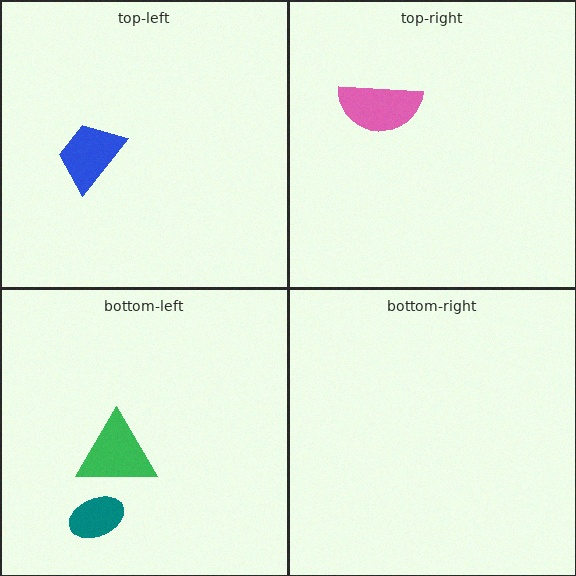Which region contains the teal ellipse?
The bottom-left region.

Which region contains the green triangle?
The bottom-left region.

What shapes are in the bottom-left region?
The green triangle, the teal ellipse.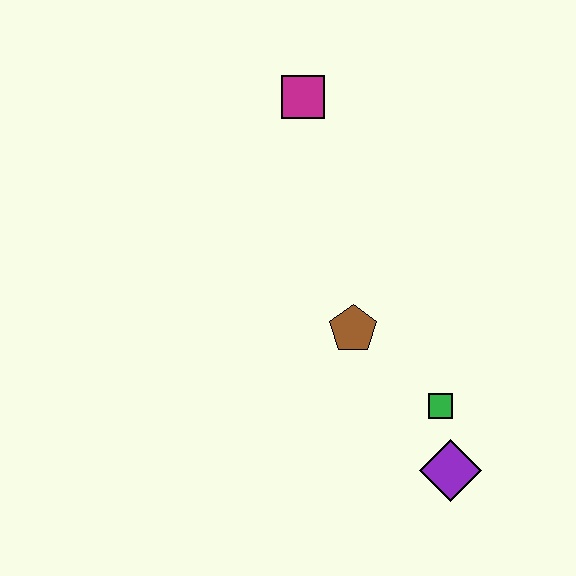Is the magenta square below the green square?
No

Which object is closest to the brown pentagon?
The green square is closest to the brown pentagon.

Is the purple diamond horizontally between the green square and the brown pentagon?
No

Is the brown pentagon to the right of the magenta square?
Yes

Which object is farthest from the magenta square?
The purple diamond is farthest from the magenta square.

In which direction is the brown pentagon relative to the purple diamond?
The brown pentagon is above the purple diamond.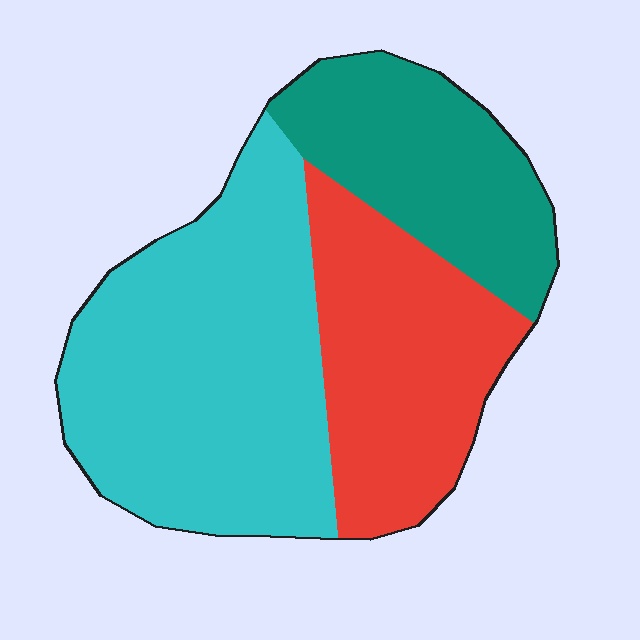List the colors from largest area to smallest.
From largest to smallest: cyan, red, teal.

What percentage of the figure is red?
Red covers about 30% of the figure.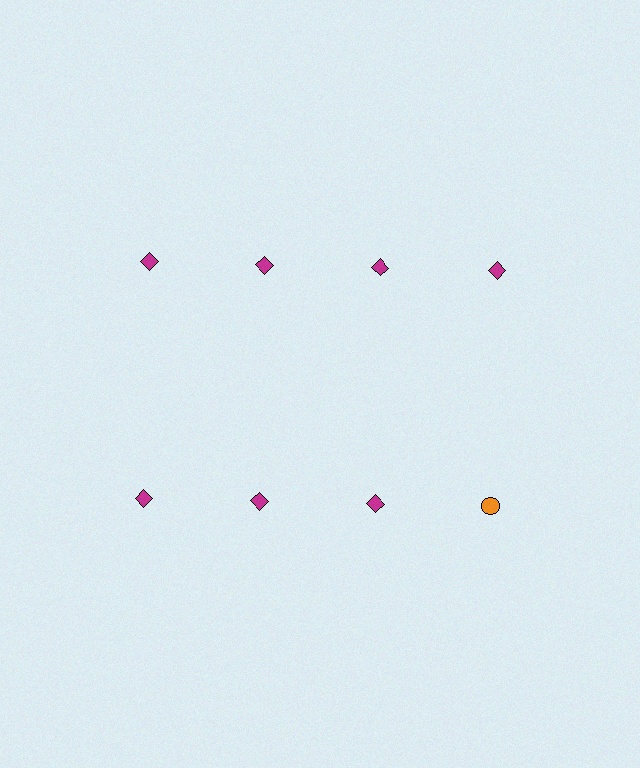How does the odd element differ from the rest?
It differs in both color (orange instead of magenta) and shape (circle instead of diamond).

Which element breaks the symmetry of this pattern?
The orange circle in the second row, second from right column breaks the symmetry. All other shapes are magenta diamonds.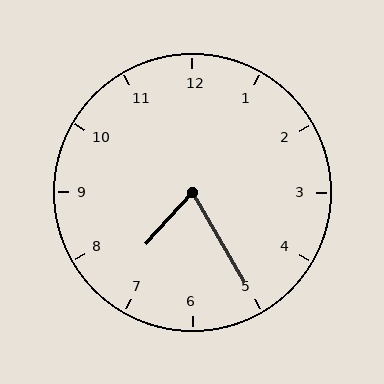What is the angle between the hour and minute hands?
Approximately 72 degrees.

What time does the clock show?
7:25.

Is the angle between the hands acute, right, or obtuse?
It is acute.